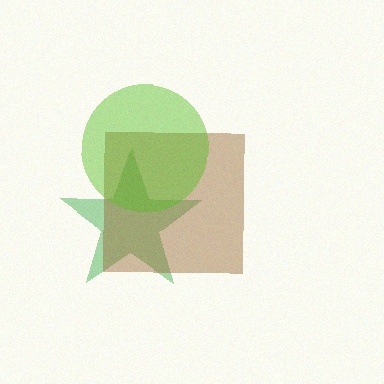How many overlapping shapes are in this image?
There are 3 overlapping shapes in the image.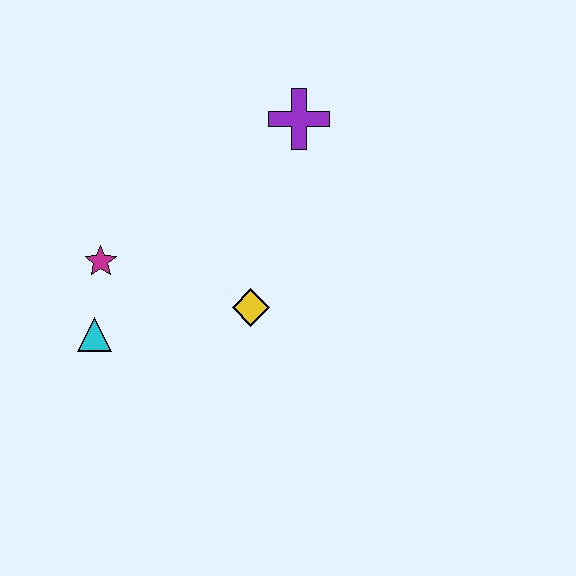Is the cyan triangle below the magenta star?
Yes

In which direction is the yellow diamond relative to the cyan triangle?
The yellow diamond is to the right of the cyan triangle.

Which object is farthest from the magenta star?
The purple cross is farthest from the magenta star.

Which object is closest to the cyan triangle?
The magenta star is closest to the cyan triangle.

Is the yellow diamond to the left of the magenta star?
No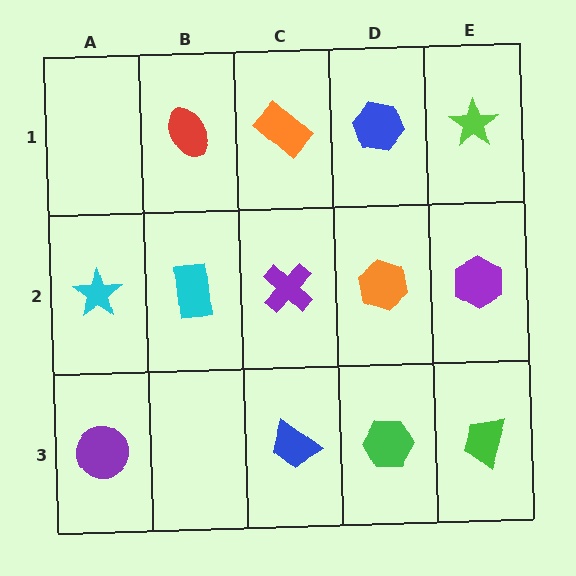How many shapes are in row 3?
4 shapes.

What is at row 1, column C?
An orange rectangle.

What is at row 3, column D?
A green hexagon.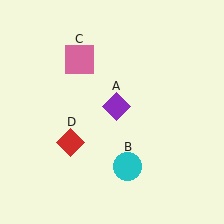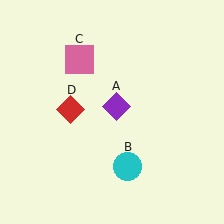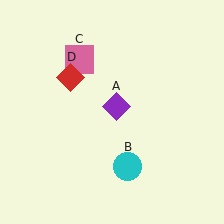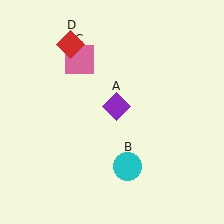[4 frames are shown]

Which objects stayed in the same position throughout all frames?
Purple diamond (object A) and cyan circle (object B) and pink square (object C) remained stationary.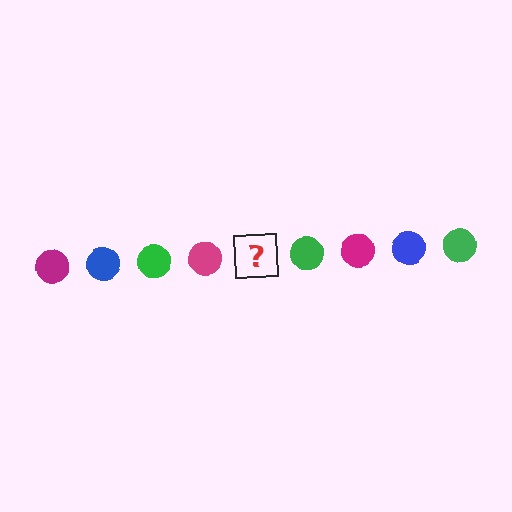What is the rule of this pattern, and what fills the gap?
The rule is that the pattern cycles through magenta, blue, green circles. The gap should be filled with a blue circle.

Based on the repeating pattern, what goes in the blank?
The blank should be a blue circle.